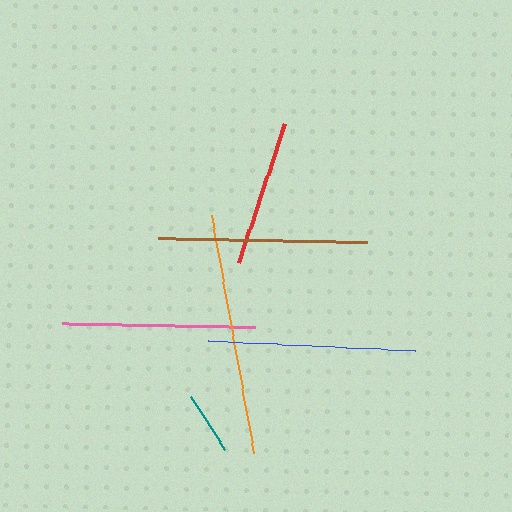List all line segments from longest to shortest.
From longest to shortest: orange, brown, blue, pink, red, teal.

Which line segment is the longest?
The orange line is the longest at approximately 241 pixels.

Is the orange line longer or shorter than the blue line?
The orange line is longer than the blue line.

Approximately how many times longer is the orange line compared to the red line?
The orange line is approximately 1.6 times the length of the red line.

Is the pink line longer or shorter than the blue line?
The blue line is longer than the pink line.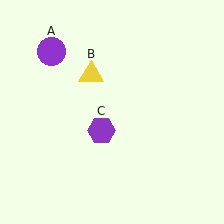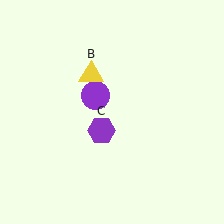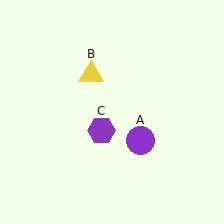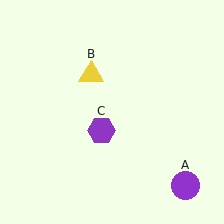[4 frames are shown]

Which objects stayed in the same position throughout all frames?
Yellow triangle (object B) and purple hexagon (object C) remained stationary.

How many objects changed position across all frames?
1 object changed position: purple circle (object A).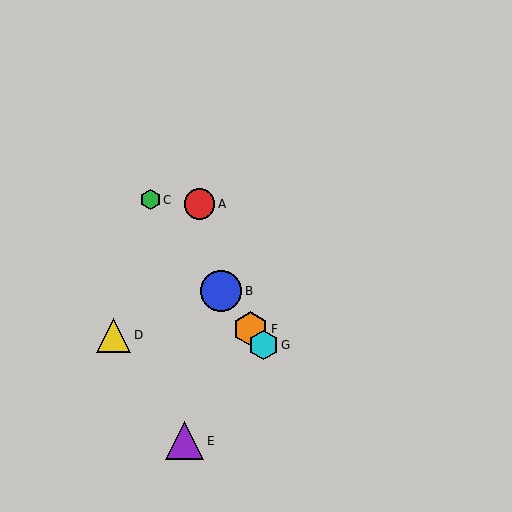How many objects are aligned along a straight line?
4 objects (B, C, F, G) are aligned along a straight line.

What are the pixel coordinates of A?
Object A is at (199, 204).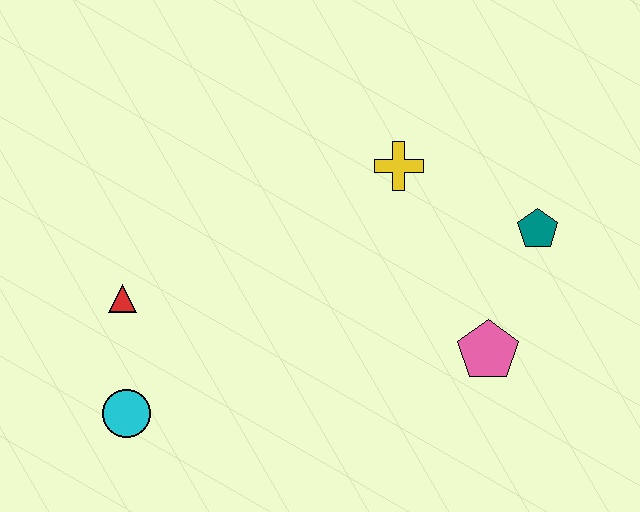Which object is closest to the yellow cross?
The teal pentagon is closest to the yellow cross.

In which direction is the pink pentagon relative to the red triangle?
The pink pentagon is to the right of the red triangle.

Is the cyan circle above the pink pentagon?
No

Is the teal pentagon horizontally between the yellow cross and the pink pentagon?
No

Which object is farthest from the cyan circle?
The teal pentagon is farthest from the cyan circle.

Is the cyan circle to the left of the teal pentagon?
Yes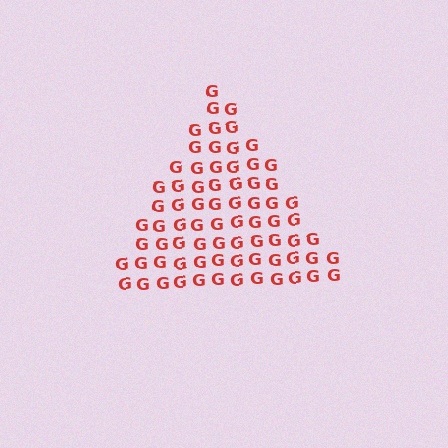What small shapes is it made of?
It is made of small letter G's.